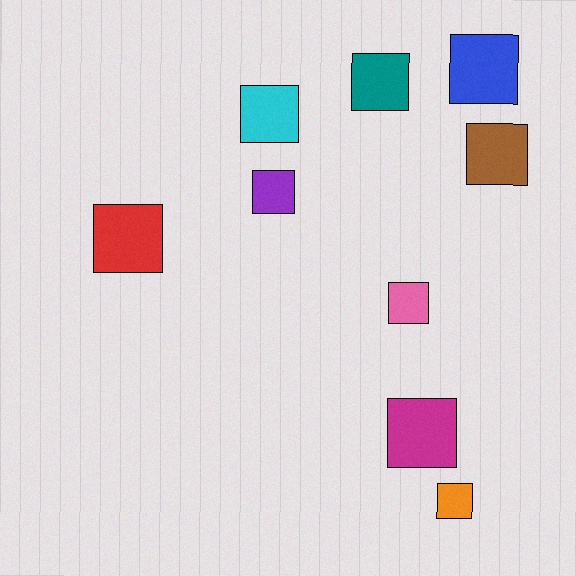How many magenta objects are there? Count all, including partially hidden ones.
There is 1 magenta object.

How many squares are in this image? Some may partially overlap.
There are 9 squares.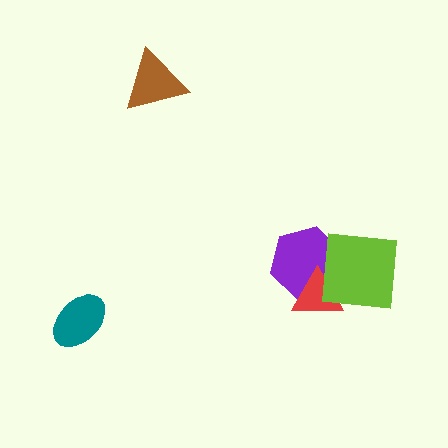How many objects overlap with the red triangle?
2 objects overlap with the red triangle.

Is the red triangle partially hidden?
Yes, it is partially covered by another shape.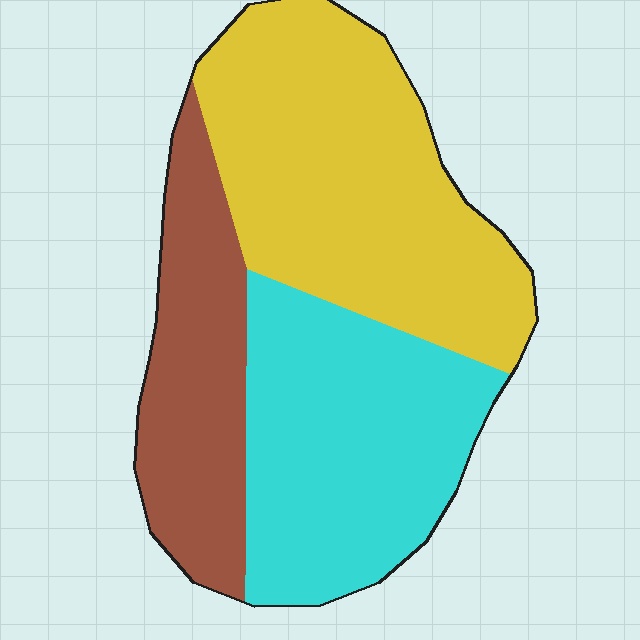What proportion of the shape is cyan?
Cyan covers roughly 35% of the shape.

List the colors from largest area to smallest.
From largest to smallest: yellow, cyan, brown.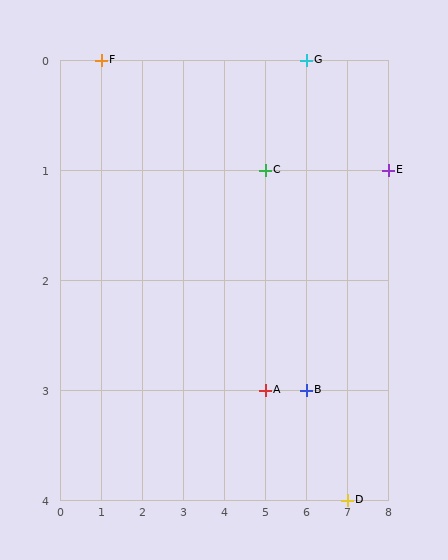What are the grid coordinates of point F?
Point F is at grid coordinates (1, 0).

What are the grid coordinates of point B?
Point B is at grid coordinates (6, 3).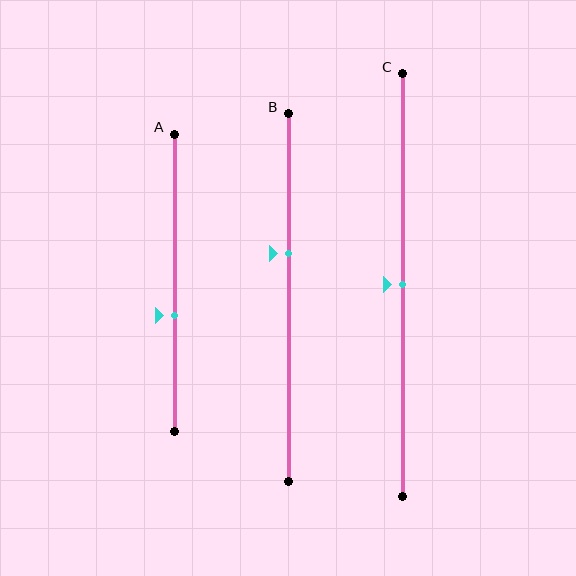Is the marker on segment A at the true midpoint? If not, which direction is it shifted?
No, the marker on segment A is shifted downward by about 11% of the segment length.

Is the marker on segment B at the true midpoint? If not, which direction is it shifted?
No, the marker on segment B is shifted upward by about 12% of the segment length.